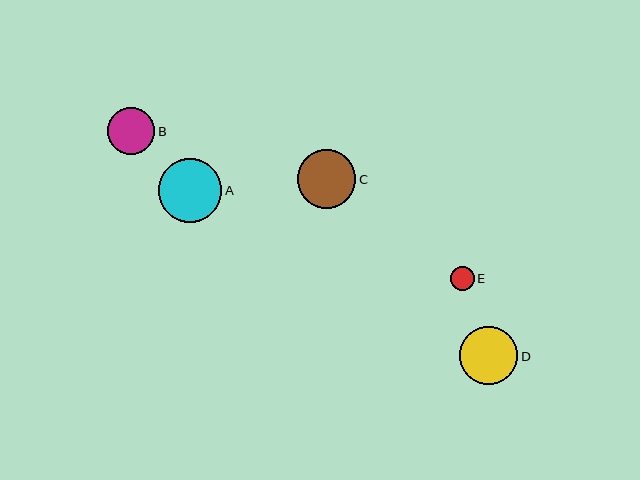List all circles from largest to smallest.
From largest to smallest: A, D, C, B, E.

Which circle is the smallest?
Circle E is the smallest with a size of approximately 24 pixels.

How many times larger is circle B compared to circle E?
Circle B is approximately 2.0 times the size of circle E.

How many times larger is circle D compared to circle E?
Circle D is approximately 2.4 times the size of circle E.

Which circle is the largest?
Circle A is the largest with a size of approximately 63 pixels.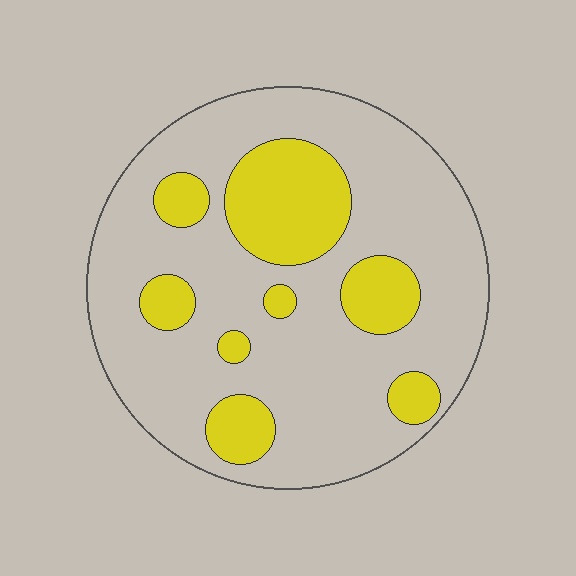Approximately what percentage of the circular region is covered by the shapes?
Approximately 25%.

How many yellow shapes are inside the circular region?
8.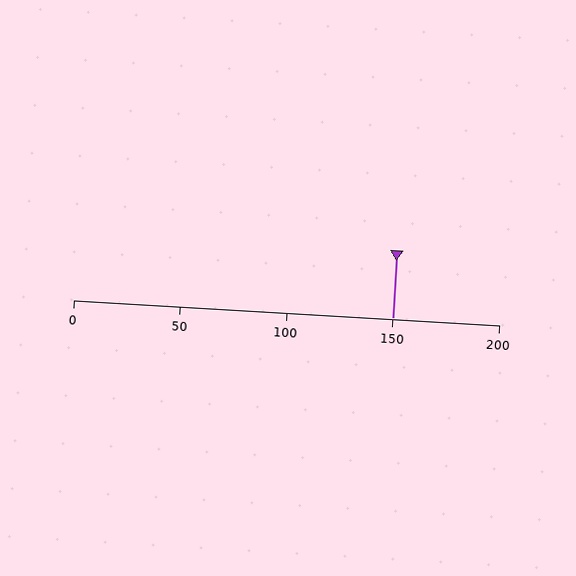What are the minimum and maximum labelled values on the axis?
The axis runs from 0 to 200.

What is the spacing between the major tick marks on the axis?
The major ticks are spaced 50 apart.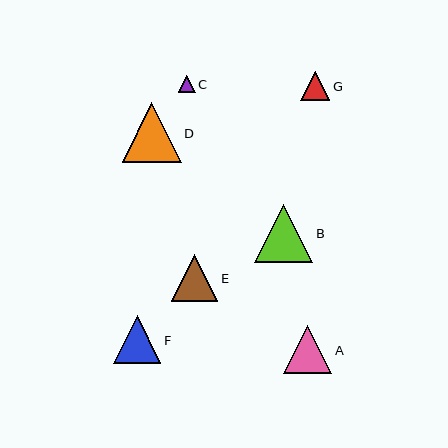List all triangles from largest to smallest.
From largest to smallest: D, B, A, F, E, G, C.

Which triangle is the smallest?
Triangle C is the smallest with a size of approximately 17 pixels.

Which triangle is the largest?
Triangle D is the largest with a size of approximately 59 pixels.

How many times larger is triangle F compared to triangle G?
Triangle F is approximately 1.6 times the size of triangle G.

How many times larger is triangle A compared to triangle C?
Triangle A is approximately 2.9 times the size of triangle C.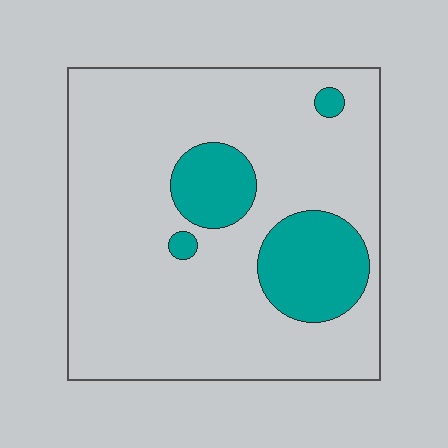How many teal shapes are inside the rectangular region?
4.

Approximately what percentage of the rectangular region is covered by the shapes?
Approximately 20%.